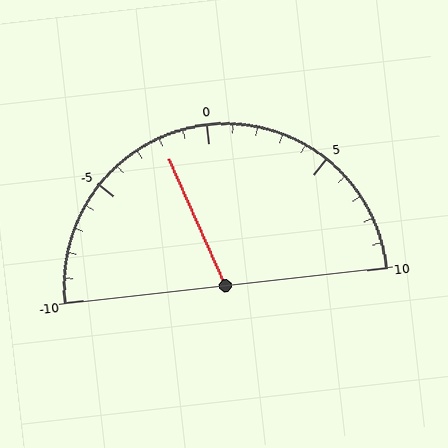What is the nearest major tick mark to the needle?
The nearest major tick mark is 0.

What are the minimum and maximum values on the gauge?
The gauge ranges from -10 to 10.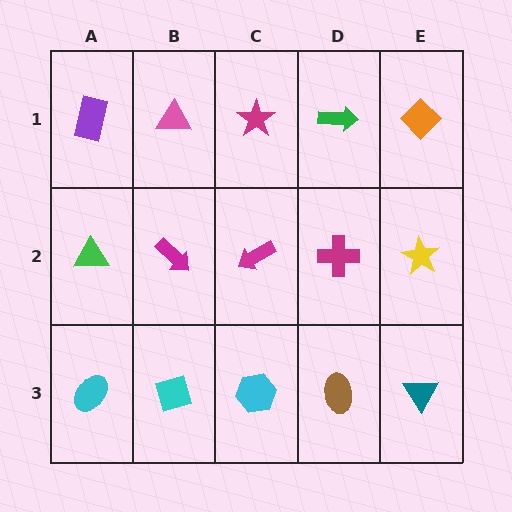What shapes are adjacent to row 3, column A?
A green triangle (row 2, column A), a cyan diamond (row 3, column B).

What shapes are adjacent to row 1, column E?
A yellow star (row 2, column E), a green arrow (row 1, column D).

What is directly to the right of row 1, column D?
An orange diamond.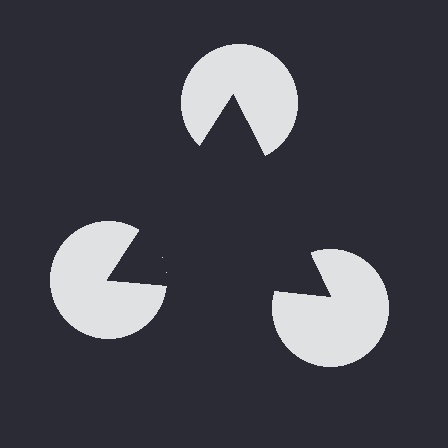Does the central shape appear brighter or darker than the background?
It typically appears slightly darker than the background, even though no actual brightness change is drawn.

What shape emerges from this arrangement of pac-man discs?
An illusory triangle — its edges are inferred from the aligned wedge cuts in the pac-man discs, not physically drawn.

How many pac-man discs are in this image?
There are 3 — one at each vertex of the illusory triangle.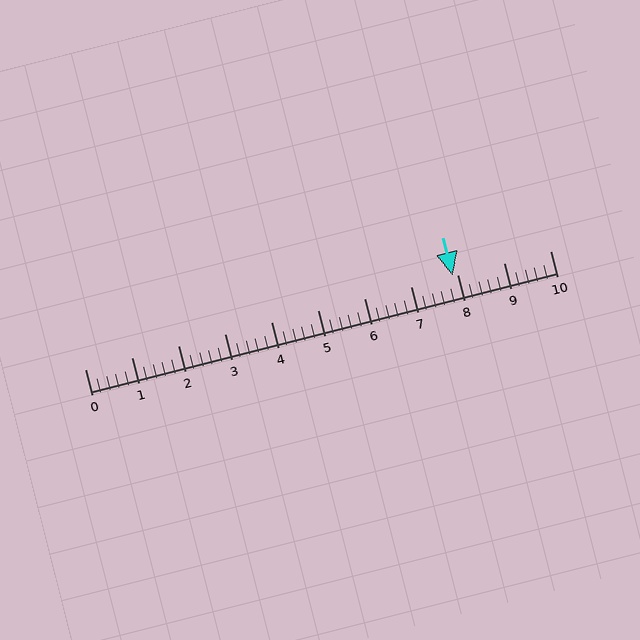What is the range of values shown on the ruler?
The ruler shows values from 0 to 10.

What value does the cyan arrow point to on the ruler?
The cyan arrow points to approximately 7.9.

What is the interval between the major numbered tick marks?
The major tick marks are spaced 1 units apart.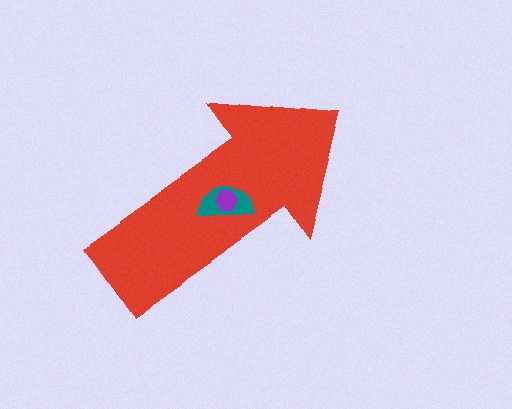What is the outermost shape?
The red arrow.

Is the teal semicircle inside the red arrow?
Yes.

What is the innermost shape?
The purple hexagon.